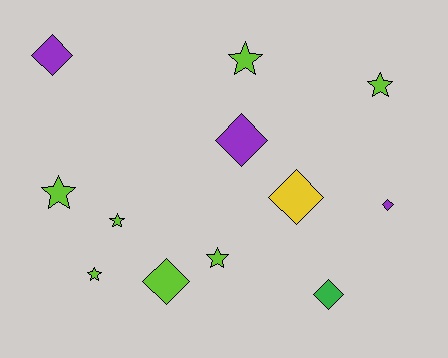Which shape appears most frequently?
Diamond, with 6 objects.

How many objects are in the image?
There are 12 objects.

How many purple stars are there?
There are no purple stars.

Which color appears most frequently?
Lime, with 7 objects.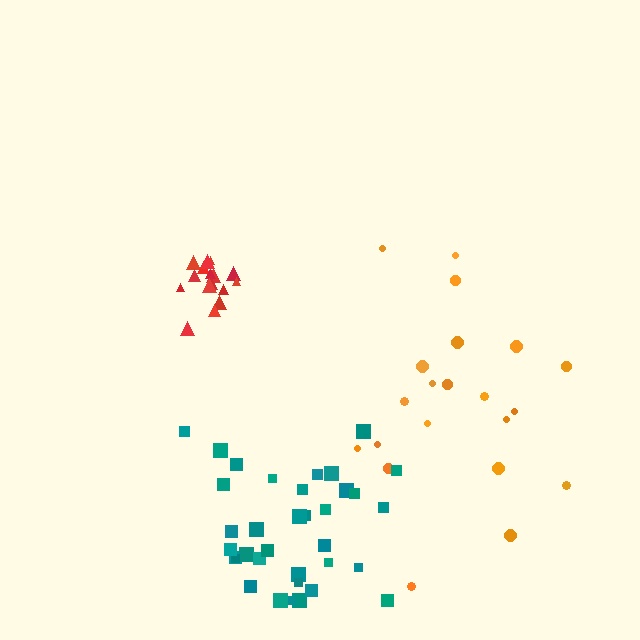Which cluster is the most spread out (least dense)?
Orange.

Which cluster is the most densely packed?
Red.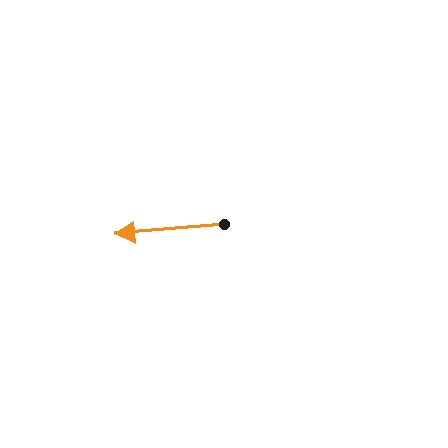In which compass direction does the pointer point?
West.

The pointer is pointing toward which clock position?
Roughly 9 o'clock.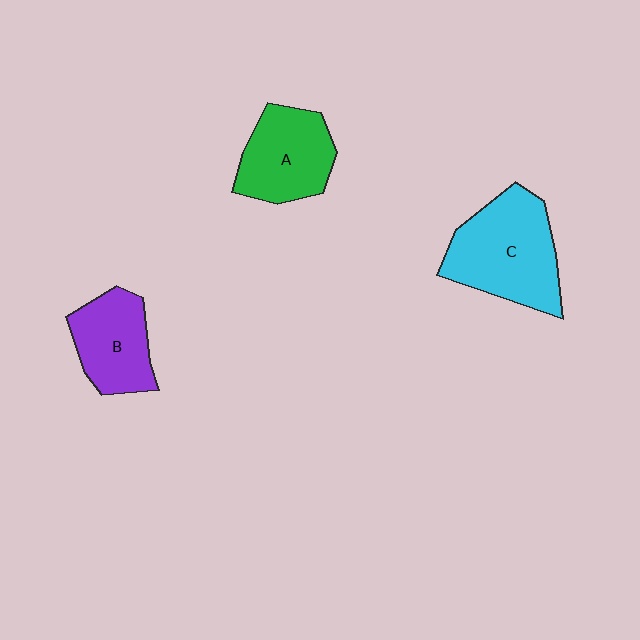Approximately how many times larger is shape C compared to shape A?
Approximately 1.4 times.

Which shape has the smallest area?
Shape B (purple).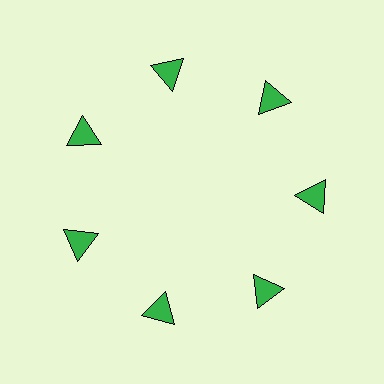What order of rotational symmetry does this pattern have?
This pattern has 7-fold rotational symmetry.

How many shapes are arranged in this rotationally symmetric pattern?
There are 7 shapes, arranged in 7 groups of 1.